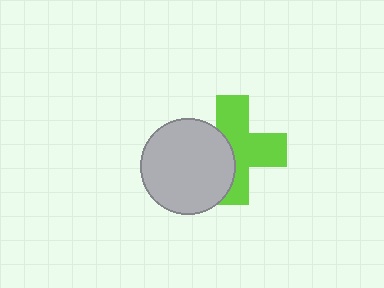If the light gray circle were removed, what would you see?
You would see the complete lime cross.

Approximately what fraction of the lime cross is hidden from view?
Roughly 38% of the lime cross is hidden behind the light gray circle.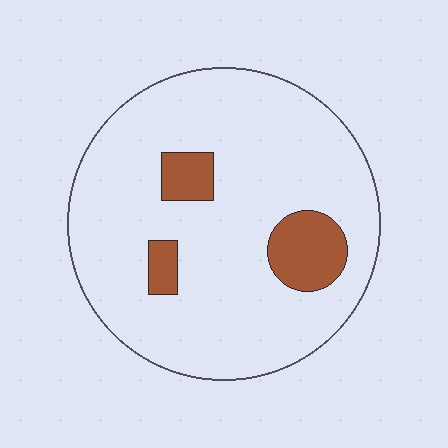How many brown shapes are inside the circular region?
3.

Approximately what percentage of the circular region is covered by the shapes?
Approximately 10%.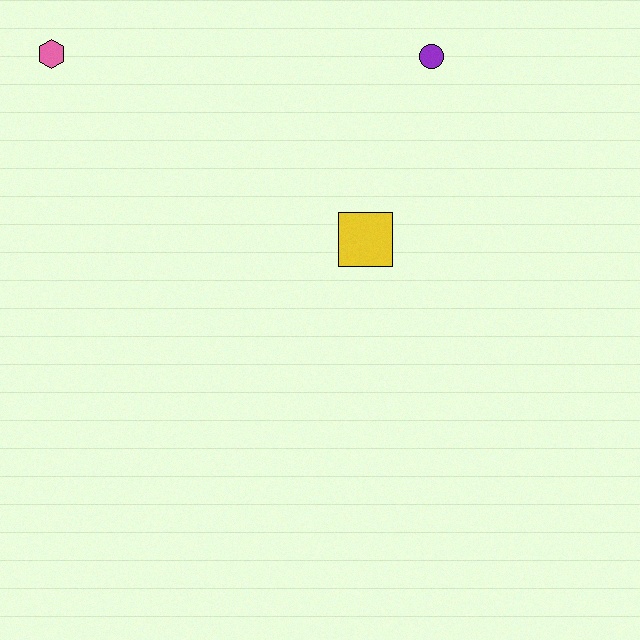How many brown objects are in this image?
There are no brown objects.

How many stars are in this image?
There are no stars.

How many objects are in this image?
There are 3 objects.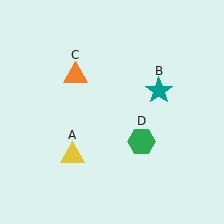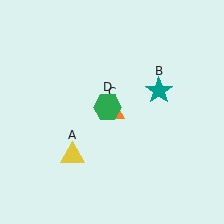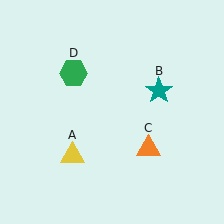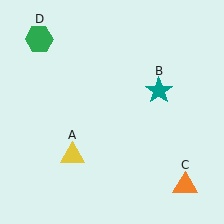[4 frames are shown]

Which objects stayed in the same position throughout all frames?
Yellow triangle (object A) and teal star (object B) remained stationary.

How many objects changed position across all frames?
2 objects changed position: orange triangle (object C), green hexagon (object D).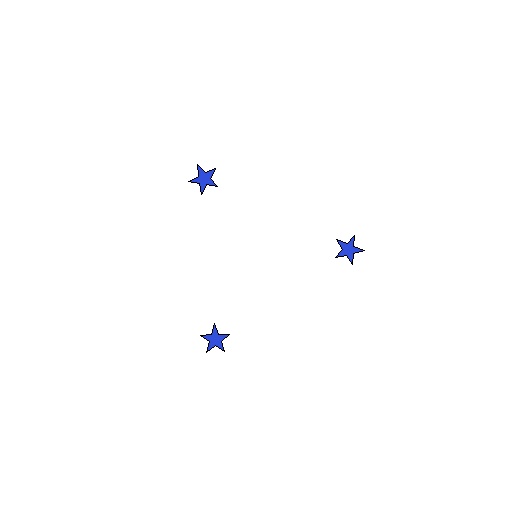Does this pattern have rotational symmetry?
Yes, this pattern has 3-fold rotational symmetry. It looks the same after rotating 120 degrees around the center.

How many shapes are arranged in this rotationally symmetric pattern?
There are 3 shapes, arranged in 3 groups of 1.